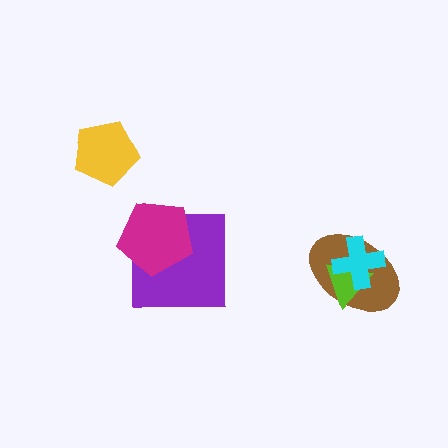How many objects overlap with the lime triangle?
2 objects overlap with the lime triangle.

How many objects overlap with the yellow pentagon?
0 objects overlap with the yellow pentagon.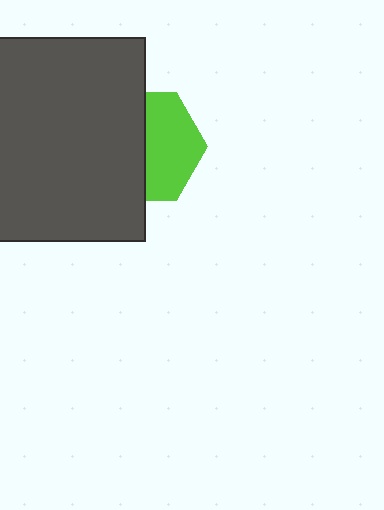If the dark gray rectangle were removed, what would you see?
You would see the complete lime hexagon.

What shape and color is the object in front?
The object in front is a dark gray rectangle.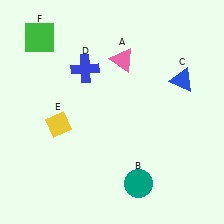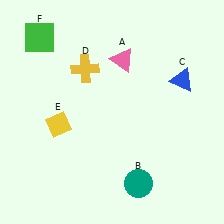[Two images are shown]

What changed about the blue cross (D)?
In Image 1, D is blue. In Image 2, it changed to yellow.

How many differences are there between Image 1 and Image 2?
There is 1 difference between the two images.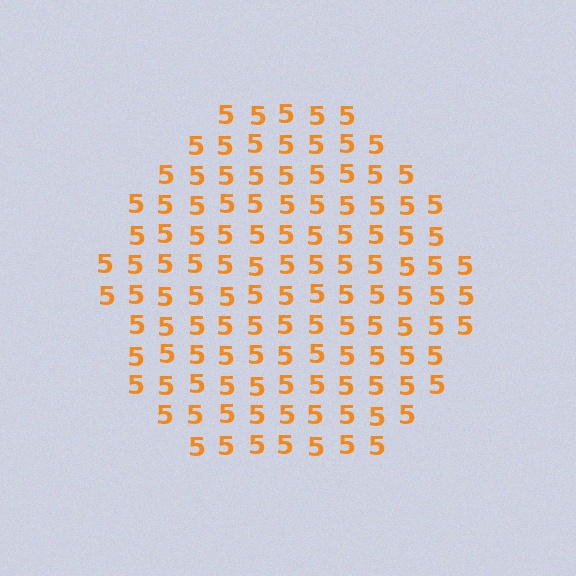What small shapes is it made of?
It is made of small digit 5's.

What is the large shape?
The large shape is a circle.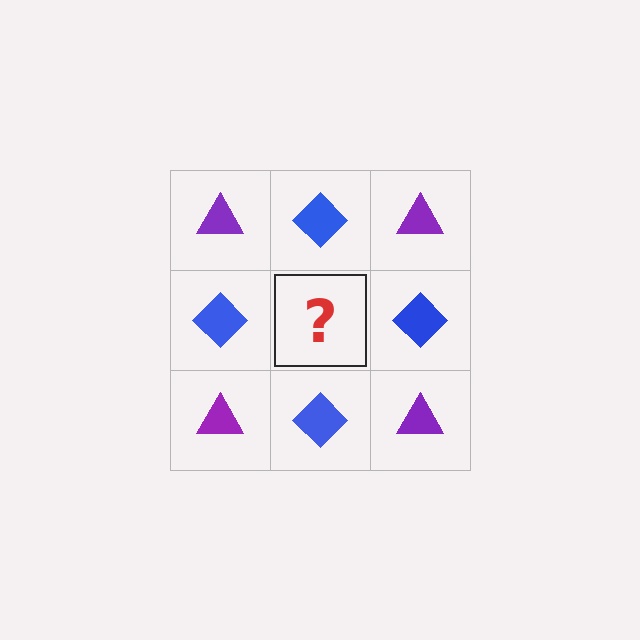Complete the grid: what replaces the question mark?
The question mark should be replaced with a purple triangle.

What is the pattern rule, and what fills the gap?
The rule is that it alternates purple triangle and blue diamond in a checkerboard pattern. The gap should be filled with a purple triangle.